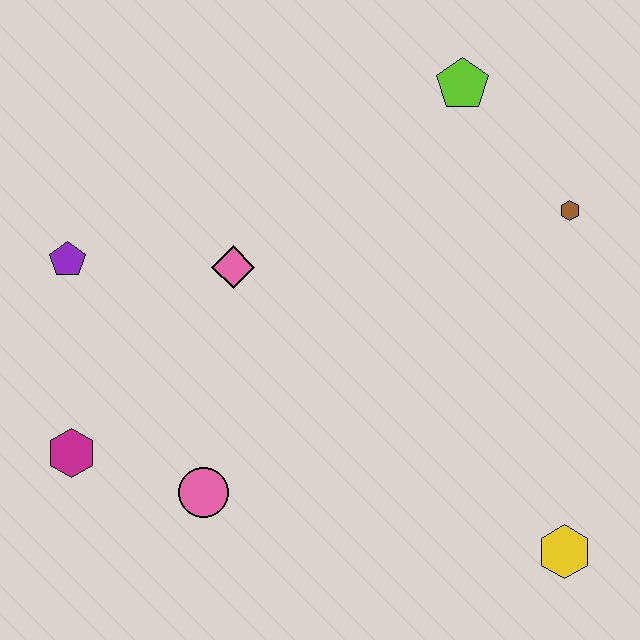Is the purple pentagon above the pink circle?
Yes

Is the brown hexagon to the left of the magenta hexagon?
No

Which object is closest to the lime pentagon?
The brown hexagon is closest to the lime pentagon.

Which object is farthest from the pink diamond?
The yellow hexagon is farthest from the pink diamond.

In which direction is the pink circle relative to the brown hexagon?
The pink circle is to the left of the brown hexagon.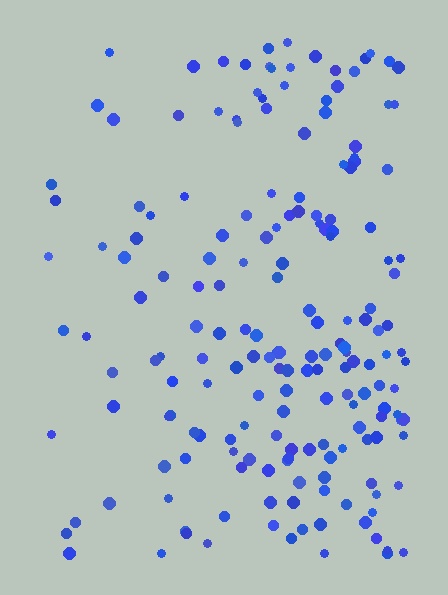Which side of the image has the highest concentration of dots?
The right.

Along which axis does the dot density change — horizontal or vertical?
Horizontal.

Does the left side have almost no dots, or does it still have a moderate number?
Still a moderate number, just noticeably fewer than the right.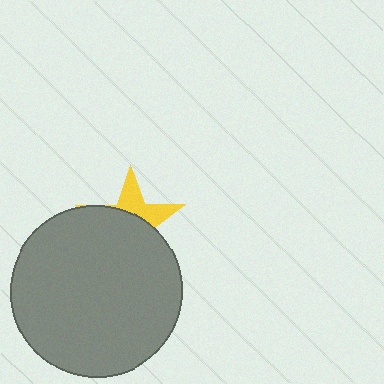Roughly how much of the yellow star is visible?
A small part of it is visible (roughly 36%).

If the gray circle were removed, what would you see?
You would see the complete yellow star.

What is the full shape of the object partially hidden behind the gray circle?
The partially hidden object is a yellow star.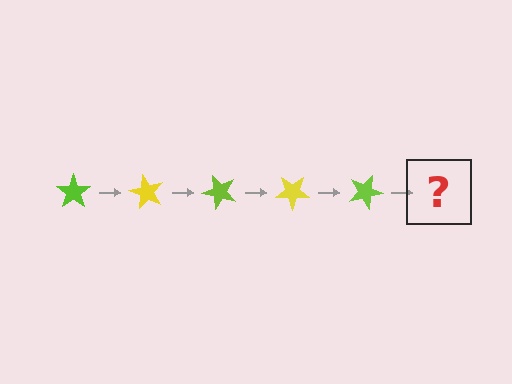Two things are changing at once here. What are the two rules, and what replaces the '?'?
The two rules are that it rotates 60 degrees each step and the color cycles through lime and yellow. The '?' should be a yellow star, rotated 300 degrees from the start.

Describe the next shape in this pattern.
It should be a yellow star, rotated 300 degrees from the start.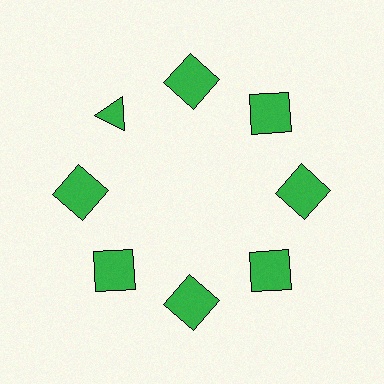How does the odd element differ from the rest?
It has a different shape: triangle instead of square.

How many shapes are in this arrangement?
There are 8 shapes arranged in a ring pattern.